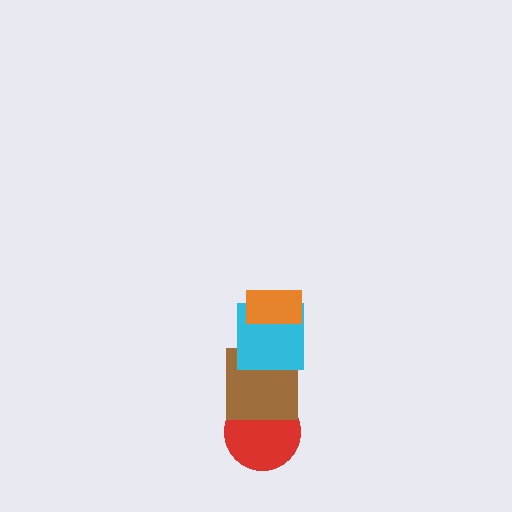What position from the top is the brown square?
The brown square is 3rd from the top.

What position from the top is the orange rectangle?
The orange rectangle is 1st from the top.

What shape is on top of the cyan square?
The orange rectangle is on top of the cyan square.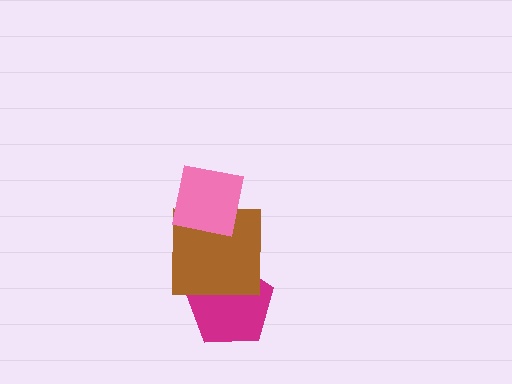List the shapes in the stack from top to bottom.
From top to bottom: the pink square, the brown square, the magenta pentagon.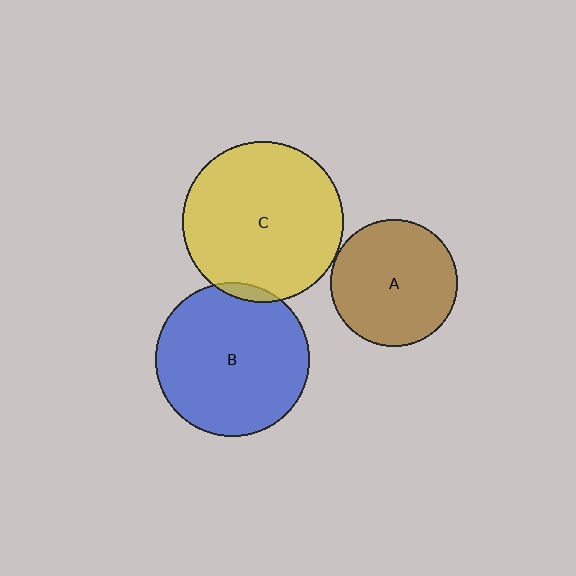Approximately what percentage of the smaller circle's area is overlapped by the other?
Approximately 5%.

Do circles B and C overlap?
Yes.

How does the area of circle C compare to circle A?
Approximately 1.6 times.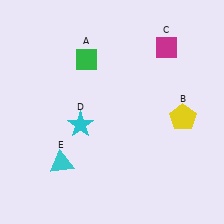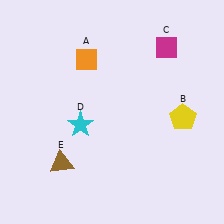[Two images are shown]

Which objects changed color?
A changed from green to orange. E changed from cyan to brown.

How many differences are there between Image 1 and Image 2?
There are 2 differences between the two images.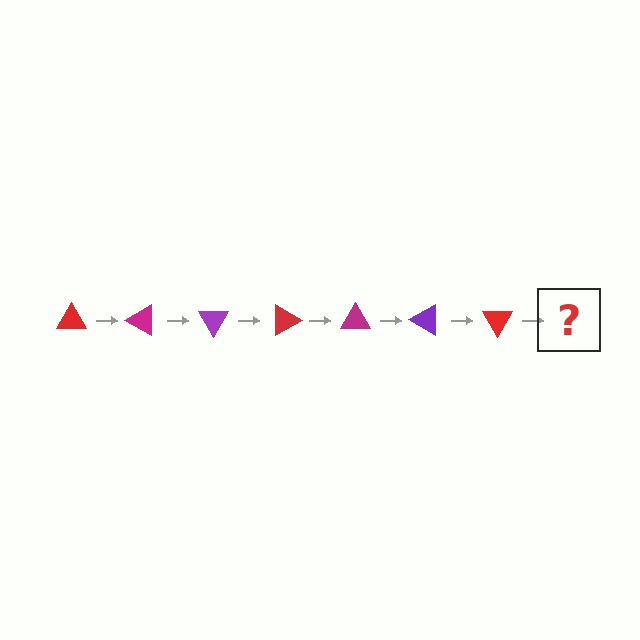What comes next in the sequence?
The next element should be a magenta triangle, rotated 210 degrees from the start.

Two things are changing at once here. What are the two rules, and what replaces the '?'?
The two rules are that it rotates 30 degrees each step and the color cycles through red, magenta, and purple. The '?' should be a magenta triangle, rotated 210 degrees from the start.